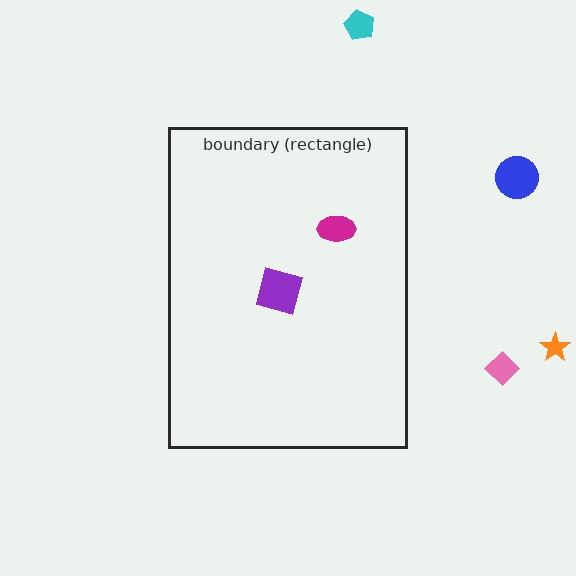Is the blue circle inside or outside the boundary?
Outside.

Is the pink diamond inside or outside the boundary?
Outside.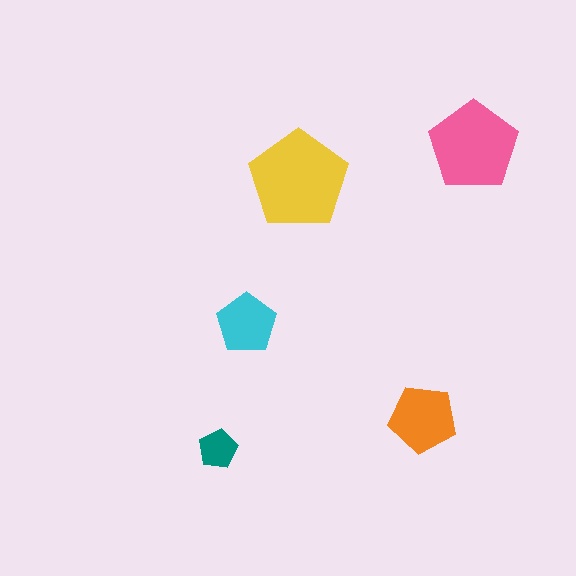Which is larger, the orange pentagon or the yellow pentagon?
The yellow one.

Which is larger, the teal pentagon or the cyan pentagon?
The cyan one.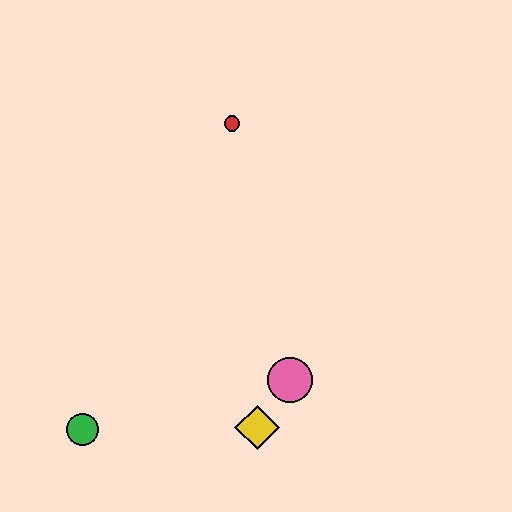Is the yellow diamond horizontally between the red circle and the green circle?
No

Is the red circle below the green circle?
No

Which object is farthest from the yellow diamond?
The red circle is farthest from the yellow diamond.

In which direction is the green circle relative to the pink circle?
The green circle is to the left of the pink circle.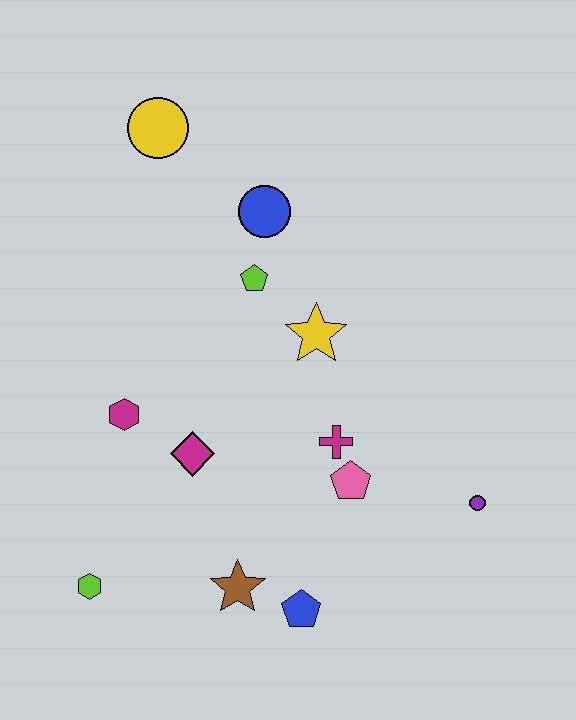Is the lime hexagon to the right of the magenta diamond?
No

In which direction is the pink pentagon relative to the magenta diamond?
The pink pentagon is to the right of the magenta diamond.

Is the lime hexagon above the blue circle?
No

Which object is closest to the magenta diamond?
The magenta hexagon is closest to the magenta diamond.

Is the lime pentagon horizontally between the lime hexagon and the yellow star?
Yes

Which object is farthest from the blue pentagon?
The yellow circle is farthest from the blue pentagon.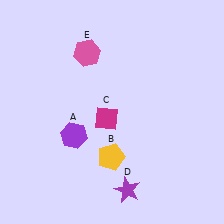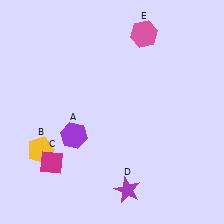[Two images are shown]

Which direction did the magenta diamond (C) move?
The magenta diamond (C) moved left.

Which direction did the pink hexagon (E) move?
The pink hexagon (E) moved right.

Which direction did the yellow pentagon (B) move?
The yellow pentagon (B) moved left.